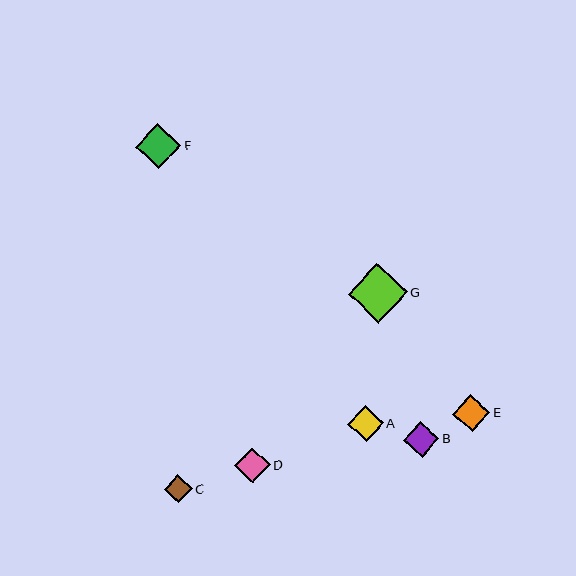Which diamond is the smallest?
Diamond C is the smallest with a size of approximately 28 pixels.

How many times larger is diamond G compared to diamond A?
Diamond G is approximately 1.6 times the size of diamond A.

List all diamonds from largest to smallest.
From largest to smallest: G, F, E, A, B, D, C.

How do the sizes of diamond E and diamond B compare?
Diamond E and diamond B are approximately the same size.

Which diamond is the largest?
Diamond G is the largest with a size of approximately 59 pixels.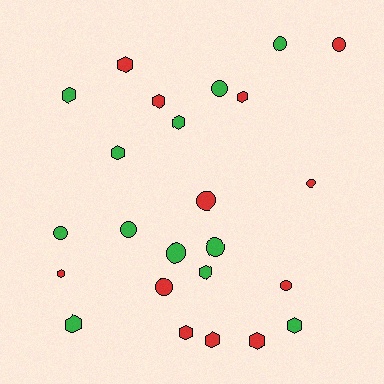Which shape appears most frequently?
Hexagon, with 13 objects.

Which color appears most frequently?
Green, with 12 objects.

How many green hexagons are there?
There are 6 green hexagons.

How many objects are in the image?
There are 24 objects.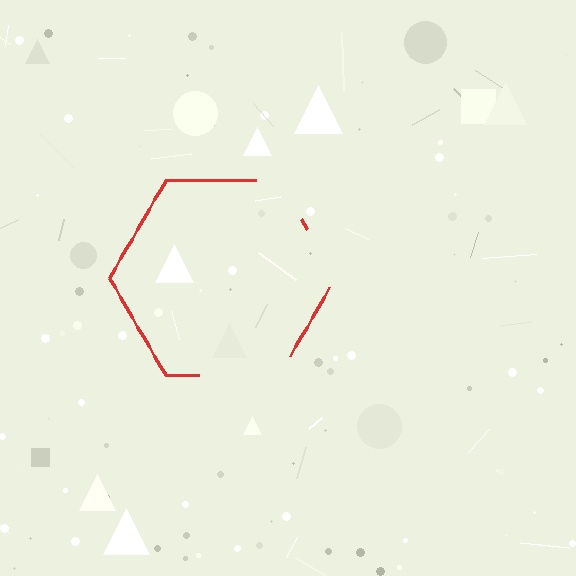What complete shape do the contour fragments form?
The contour fragments form a hexagon.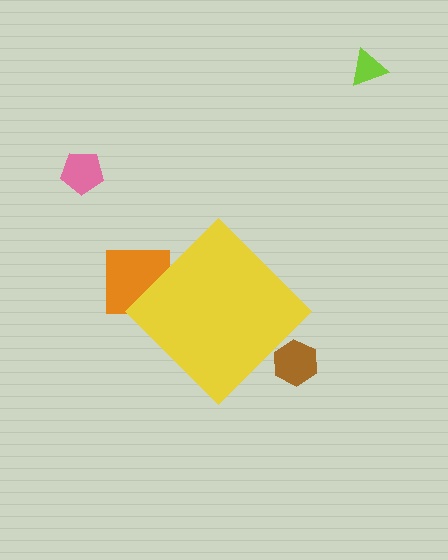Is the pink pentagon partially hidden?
No, the pink pentagon is fully visible.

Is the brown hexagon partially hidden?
Yes, the brown hexagon is partially hidden behind the yellow diamond.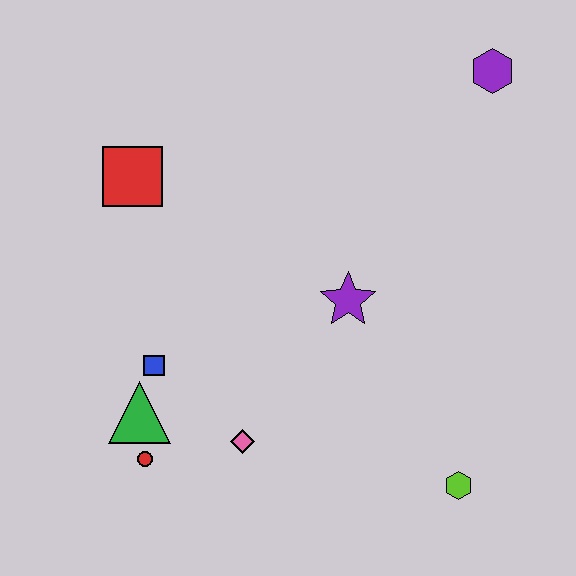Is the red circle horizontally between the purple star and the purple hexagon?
No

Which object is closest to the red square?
The blue square is closest to the red square.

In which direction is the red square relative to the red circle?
The red square is above the red circle.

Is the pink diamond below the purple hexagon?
Yes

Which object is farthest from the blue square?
The purple hexagon is farthest from the blue square.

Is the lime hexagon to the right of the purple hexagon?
No